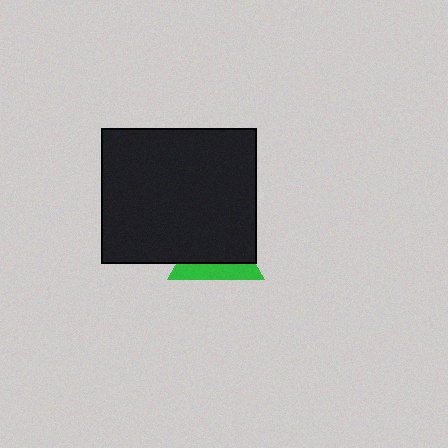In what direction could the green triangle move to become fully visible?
The green triangle could move down. That would shift it out from behind the black rectangle entirely.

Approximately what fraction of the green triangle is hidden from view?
Roughly 66% of the green triangle is hidden behind the black rectangle.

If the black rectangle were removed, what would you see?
You would see the complete green triangle.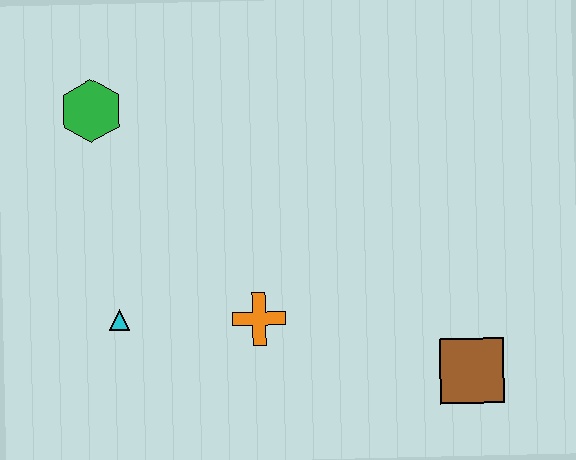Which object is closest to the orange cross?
The cyan triangle is closest to the orange cross.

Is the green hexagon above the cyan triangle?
Yes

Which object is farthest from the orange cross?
The green hexagon is farthest from the orange cross.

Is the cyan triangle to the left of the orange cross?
Yes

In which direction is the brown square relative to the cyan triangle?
The brown square is to the right of the cyan triangle.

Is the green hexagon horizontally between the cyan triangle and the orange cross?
No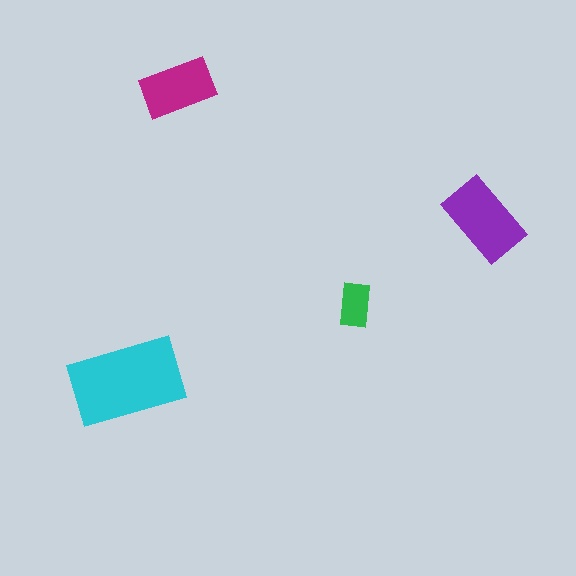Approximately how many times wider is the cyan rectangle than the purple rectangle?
About 1.5 times wider.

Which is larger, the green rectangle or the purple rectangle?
The purple one.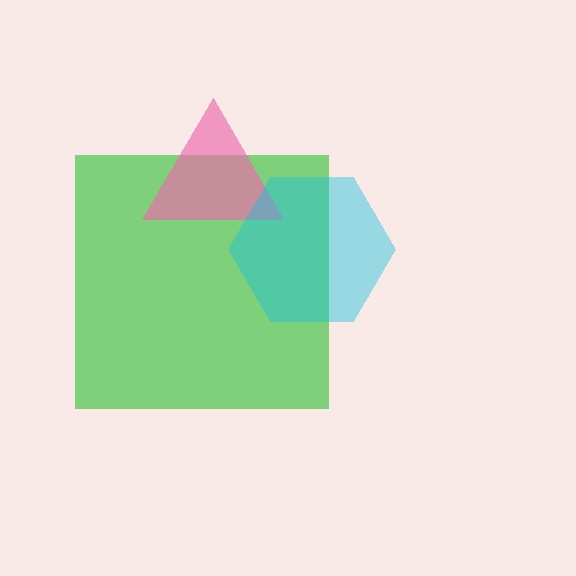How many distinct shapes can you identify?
There are 3 distinct shapes: a green square, a pink triangle, a cyan hexagon.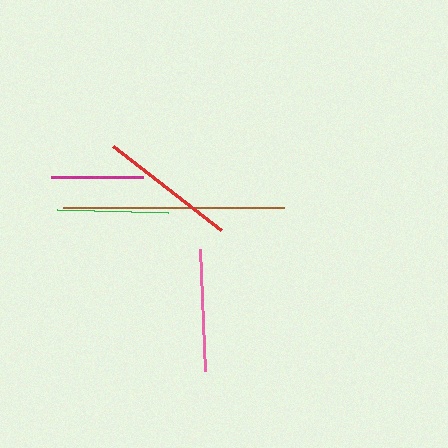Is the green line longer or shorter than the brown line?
The brown line is longer than the green line.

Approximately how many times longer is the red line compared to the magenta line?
The red line is approximately 1.5 times the length of the magenta line.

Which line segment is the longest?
The brown line is the longest at approximately 221 pixels.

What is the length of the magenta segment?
The magenta segment is approximately 92 pixels long.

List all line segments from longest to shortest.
From longest to shortest: brown, red, pink, green, magenta.